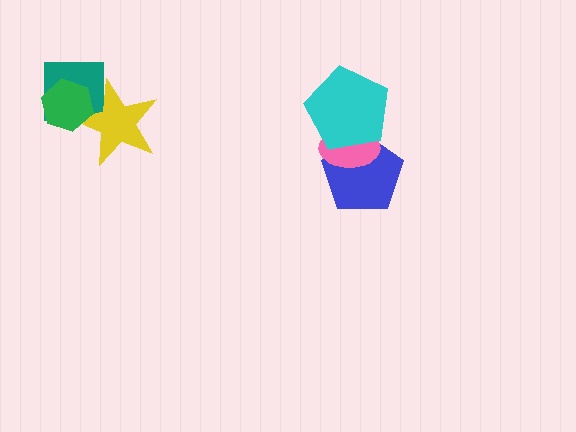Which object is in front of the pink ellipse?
The cyan pentagon is in front of the pink ellipse.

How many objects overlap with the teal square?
2 objects overlap with the teal square.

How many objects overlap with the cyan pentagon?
2 objects overlap with the cyan pentagon.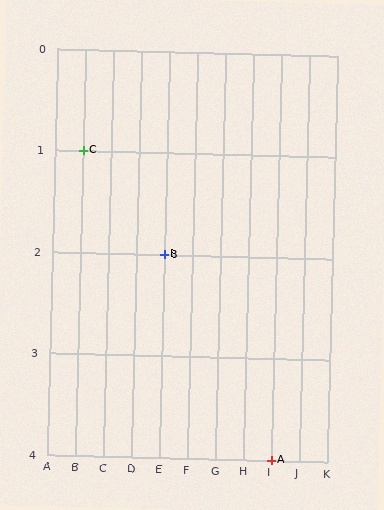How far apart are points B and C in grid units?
Points B and C are 3 columns and 1 row apart (about 3.2 grid units diagonally).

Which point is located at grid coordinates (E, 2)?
Point B is at (E, 2).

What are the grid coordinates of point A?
Point A is at grid coordinates (I, 4).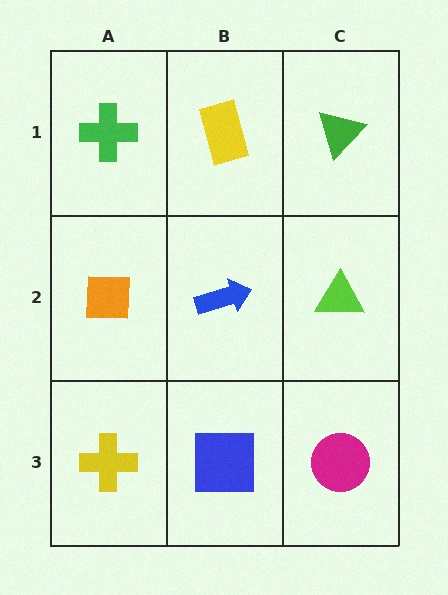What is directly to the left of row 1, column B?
A green cross.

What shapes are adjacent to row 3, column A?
An orange square (row 2, column A), a blue square (row 3, column B).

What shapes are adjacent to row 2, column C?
A green triangle (row 1, column C), a magenta circle (row 3, column C), a blue arrow (row 2, column B).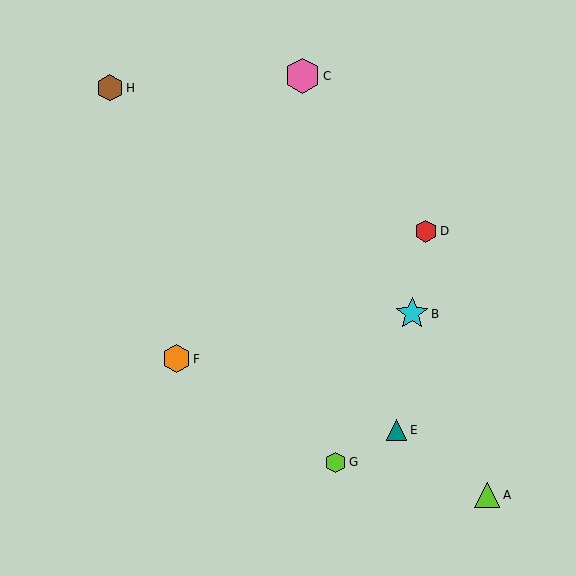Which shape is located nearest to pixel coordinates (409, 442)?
The teal triangle (labeled E) at (396, 430) is nearest to that location.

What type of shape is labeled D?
Shape D is a red hexagon.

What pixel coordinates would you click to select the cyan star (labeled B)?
Click at (412, 314) to select the cyan star B.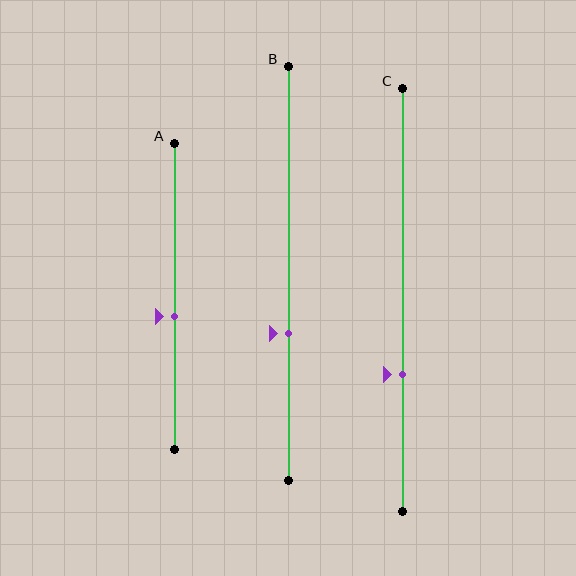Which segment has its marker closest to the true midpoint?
Segment A has its marker closest to the true midpoint.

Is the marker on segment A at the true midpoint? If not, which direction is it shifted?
No, the marker on segment A is shifted downward by about 7% of the segment length.